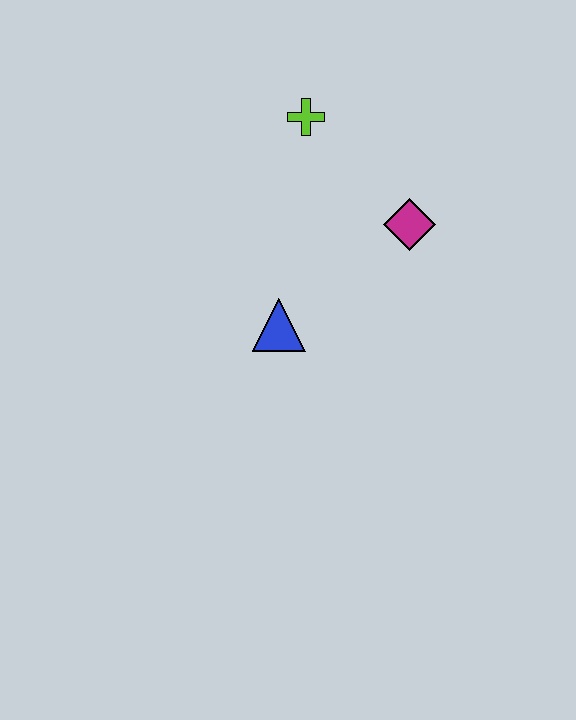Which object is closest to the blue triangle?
The magenta diamond is closest to the blue triangle.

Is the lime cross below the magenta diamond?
No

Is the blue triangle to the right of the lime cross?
No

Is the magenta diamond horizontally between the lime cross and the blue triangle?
No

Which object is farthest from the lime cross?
The blue triangle is farthest from the lime cross.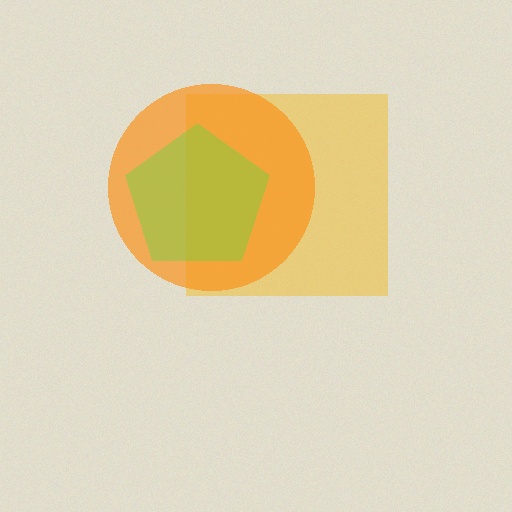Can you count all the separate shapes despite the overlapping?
Yes, there are 3 separate shapes.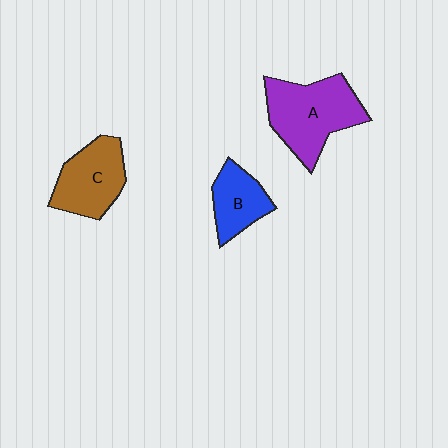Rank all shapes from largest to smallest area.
From largest to smallest: A (purple), C (brown), B (blue).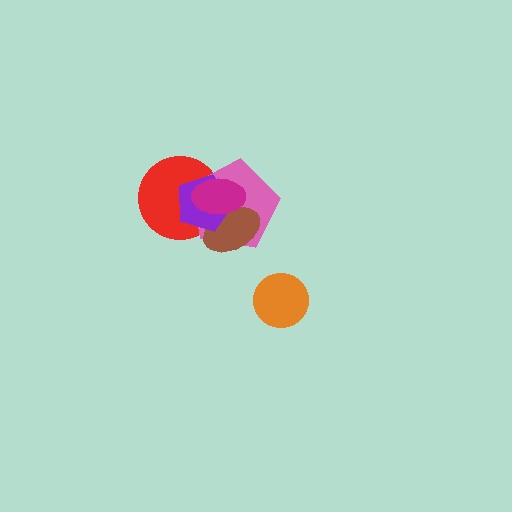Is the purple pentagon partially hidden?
Yes, it is partially covered by another shape.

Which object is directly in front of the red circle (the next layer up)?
The pink pentagon is directly in front of the red circle.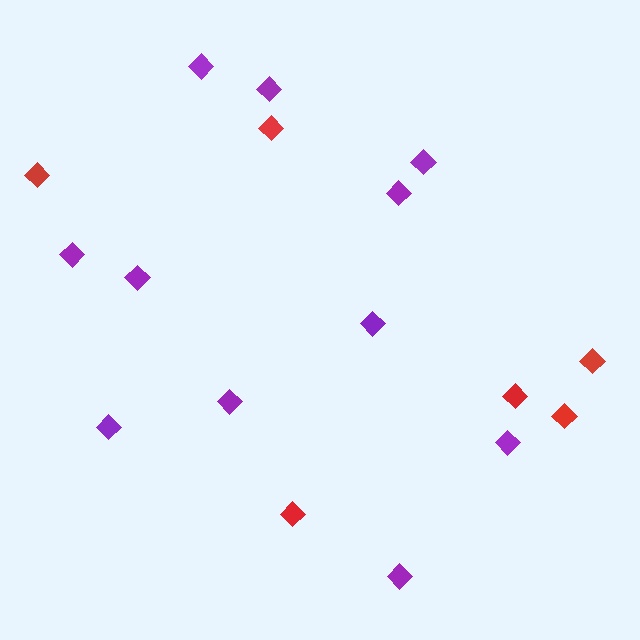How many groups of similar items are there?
There are 2 groups: one group of red diamonds (6) and one group of purple diamonds (11).